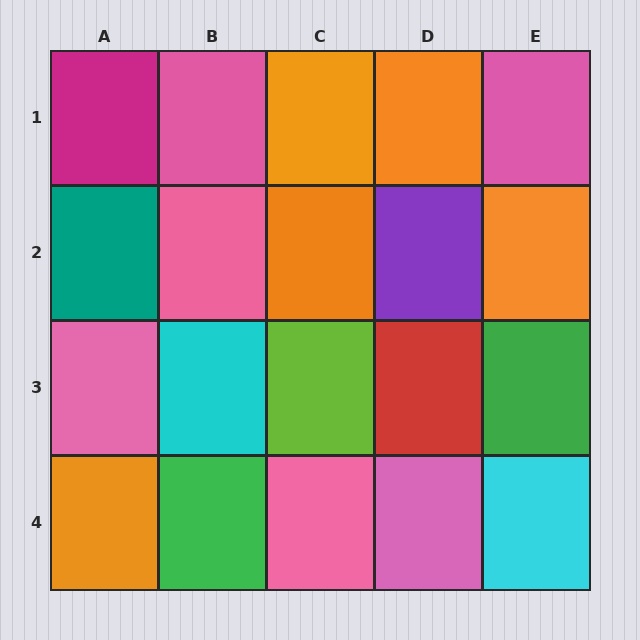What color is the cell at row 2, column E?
Orange.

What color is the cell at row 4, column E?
Cyan.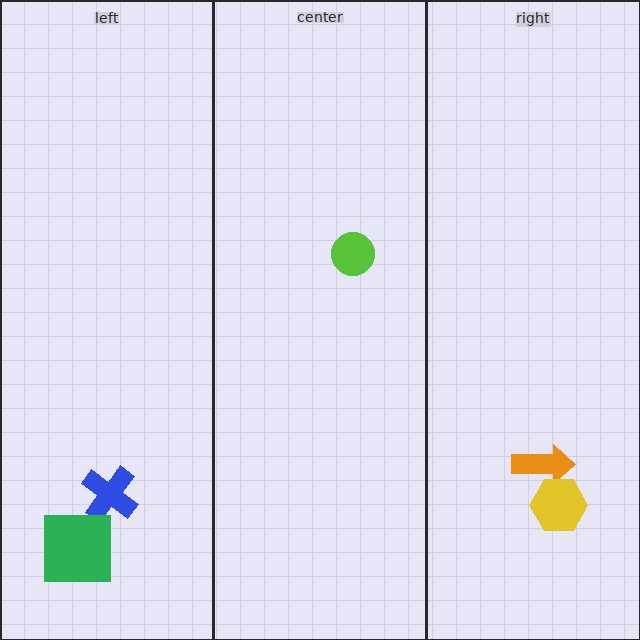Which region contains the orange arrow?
The right region.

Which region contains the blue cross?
The left region.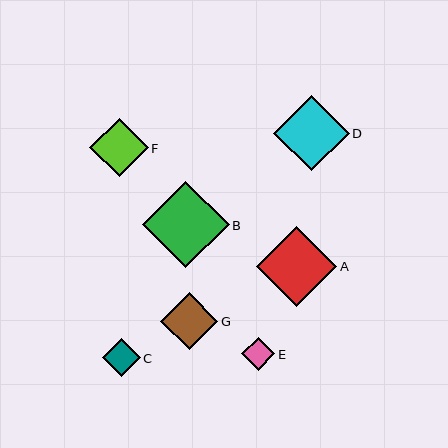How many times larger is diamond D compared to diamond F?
Diamond D is approximately 1.3 times the size of diamond F.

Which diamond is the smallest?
Diamond E is the smallest with a size of approximately 33 pixels.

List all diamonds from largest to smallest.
From largest to smallest: B, A, D, F, G, C, E.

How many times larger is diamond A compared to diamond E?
Diamond A is approximately 2.4 times the size of diamond E.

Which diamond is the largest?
Diamond B is the largest with a size of approximately 86 pixels.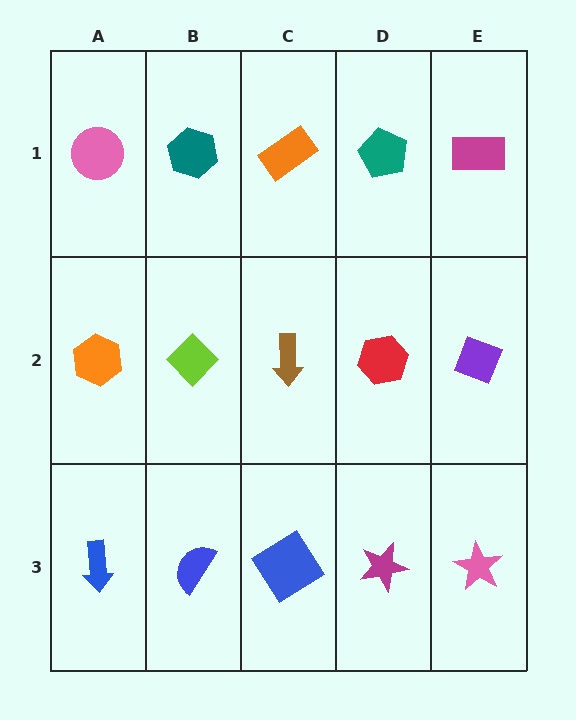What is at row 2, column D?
A red hexagon.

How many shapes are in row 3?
5 shapes.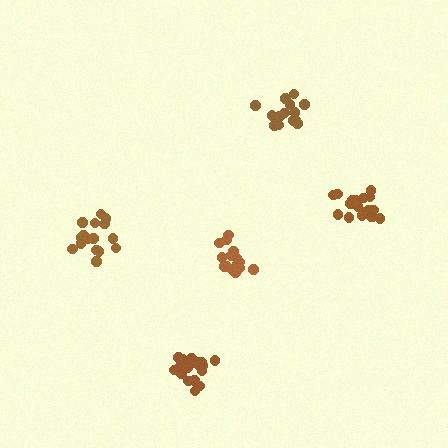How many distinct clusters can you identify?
There are 5 distinct clusters.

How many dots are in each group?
Group 1: 16 dots, Group 2: 16 dots, Group 3: 15 dots, Group 4: 20 dots, Group 5: 19 dots (86 total).